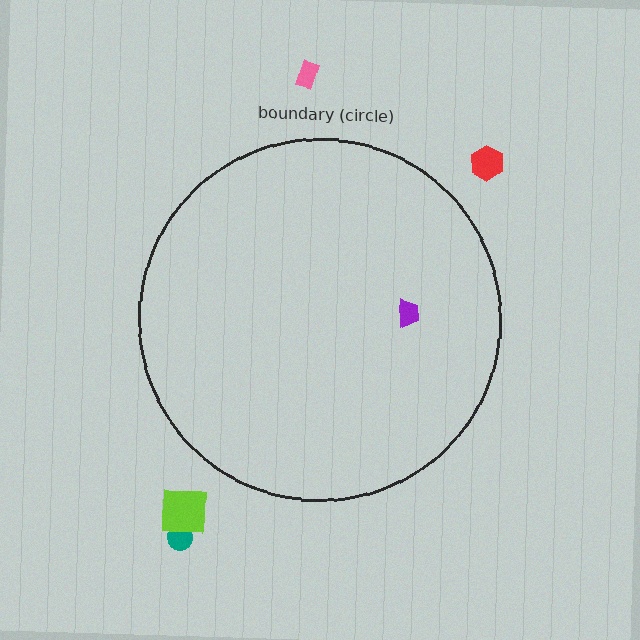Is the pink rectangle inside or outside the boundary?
Outside.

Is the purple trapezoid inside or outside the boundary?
Inside.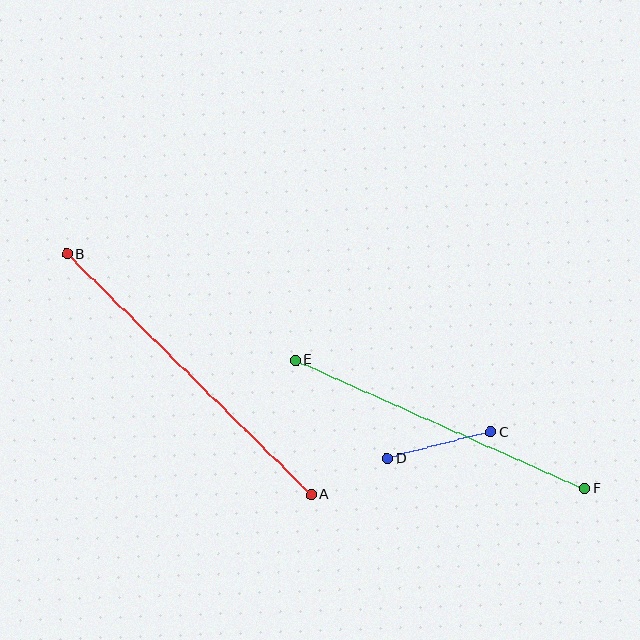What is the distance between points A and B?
The distance is approximately 343 pixels.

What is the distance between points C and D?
The distance is approximately 106 pixels.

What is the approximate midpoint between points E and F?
The midpoint is at approximately (440, 425) pixels.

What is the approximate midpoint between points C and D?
The midpoint is at approximately (439, 445) pixels.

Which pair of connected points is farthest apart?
Points A and B are farthest apart.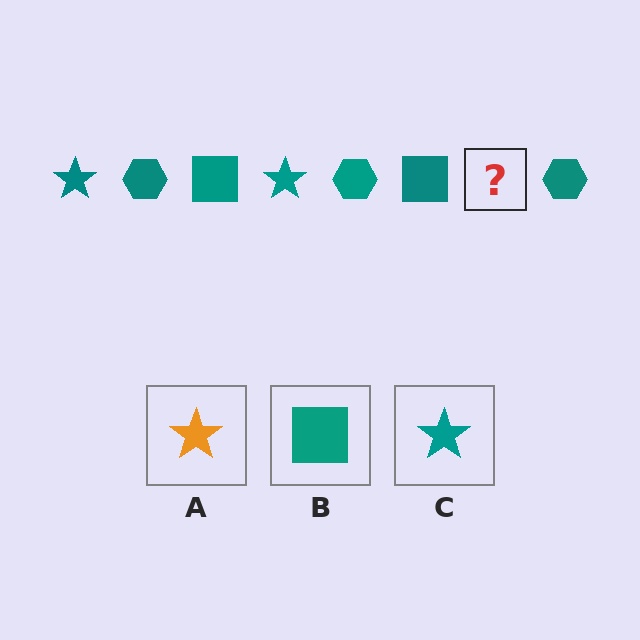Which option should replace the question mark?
Option C.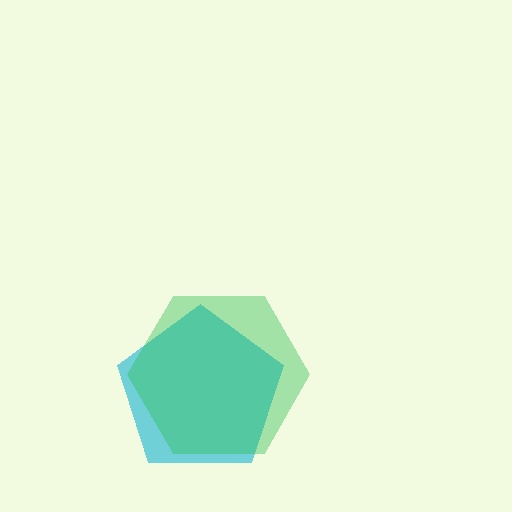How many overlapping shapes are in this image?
There are 2 overlapping shapes in the image.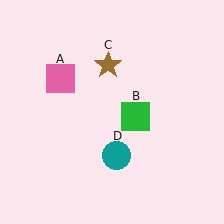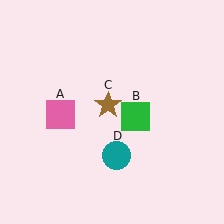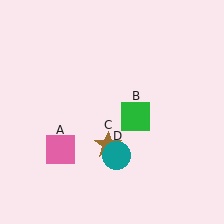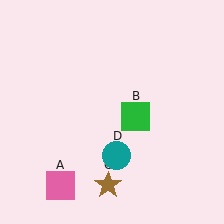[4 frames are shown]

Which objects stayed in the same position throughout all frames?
Green square (object B) and teal circle (object D) remained stationary.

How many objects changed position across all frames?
2 objects changed position: pink square (object A), brown star (object C).